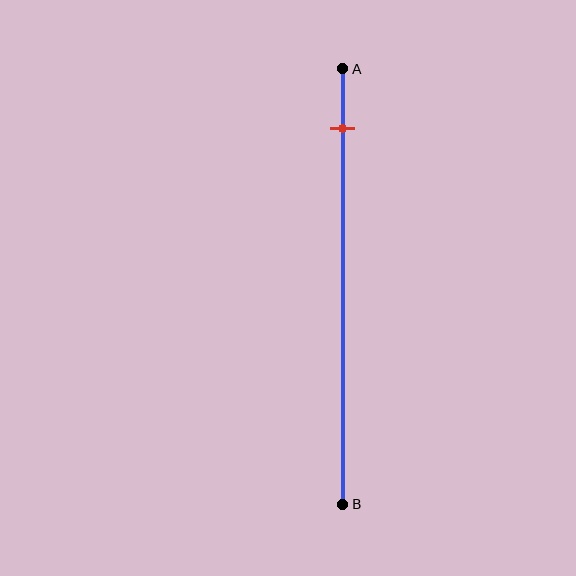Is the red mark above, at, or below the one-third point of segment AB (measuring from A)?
The red mark is above the one-third point of segment AB.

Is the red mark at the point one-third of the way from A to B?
No, the mark is at about 15% from A, not at the 33% one-third point.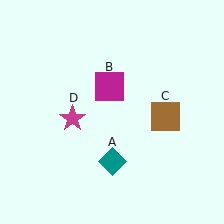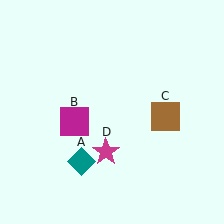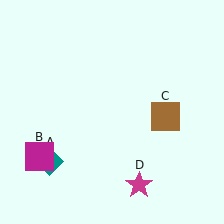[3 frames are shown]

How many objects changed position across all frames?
3 objects changed position: teal diamond (object A), magenta square (object B), magenta star (object D).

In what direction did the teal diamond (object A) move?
The teal diamond (object A) moved left.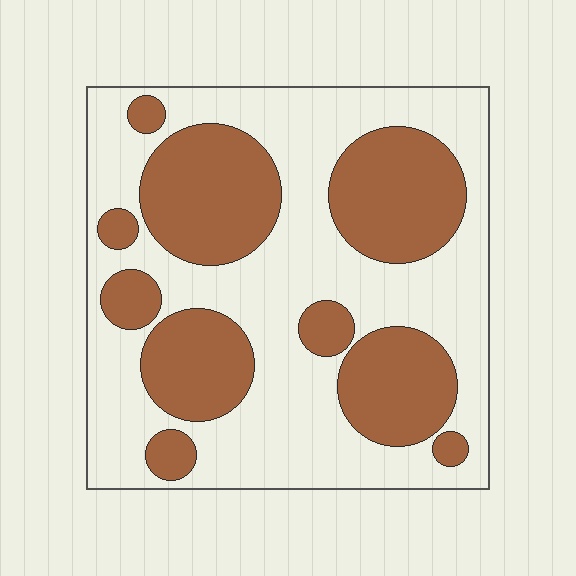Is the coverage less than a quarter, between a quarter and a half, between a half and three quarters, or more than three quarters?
Between a quarter and a half.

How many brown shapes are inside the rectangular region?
10.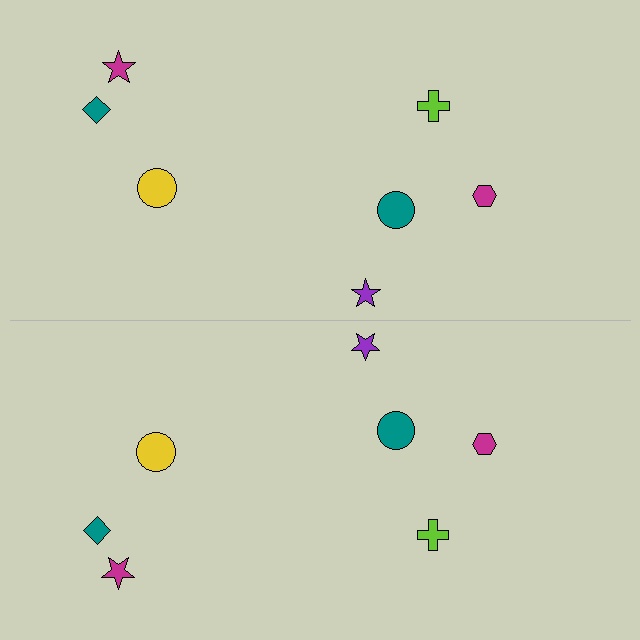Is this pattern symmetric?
Yes, this pattern has bilateral (reflection) symmetry.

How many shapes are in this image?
There are 14 shapes in this image.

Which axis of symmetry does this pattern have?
The pattern has a horizontal axis of symmetry running through the center of the image.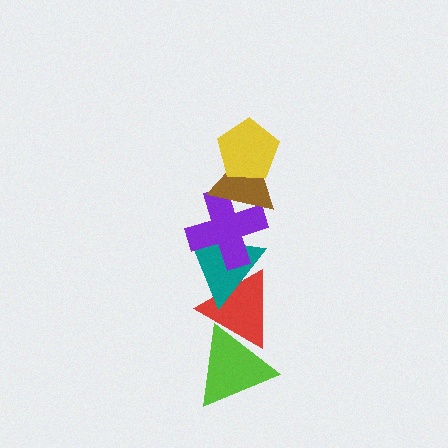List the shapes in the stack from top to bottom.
From top to bottom: the yellow pentagon, the brown triangle, the purple cross, the teal triangle, the red triangle, the lime triangle.